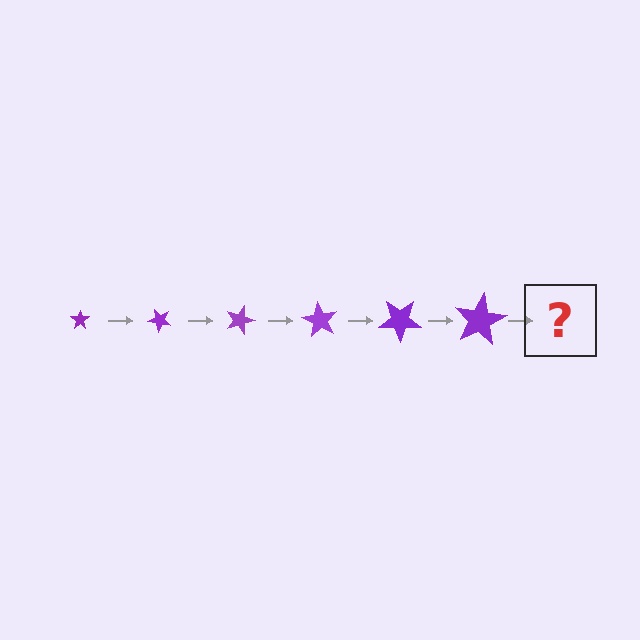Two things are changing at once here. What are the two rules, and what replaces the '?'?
The two rules are that the star grows larger each step and it rotates 45 degrees each step. The '?' should be a star, larger than the previous one and rotated 270 degrees from the start.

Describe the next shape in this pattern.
It should be a star, larger than the previous one and rotated 270 degrees from the start.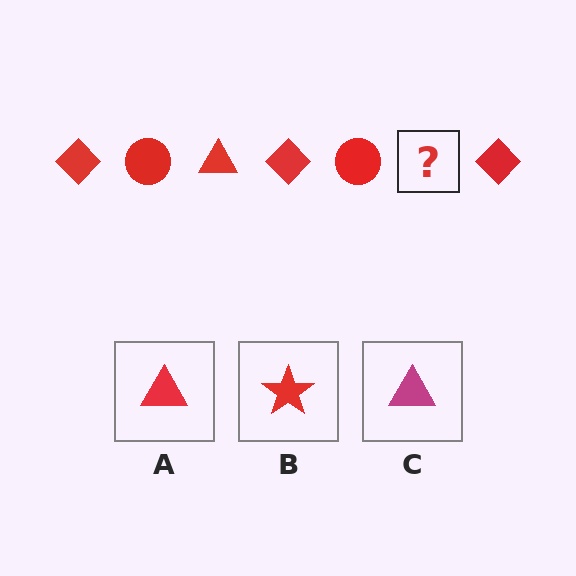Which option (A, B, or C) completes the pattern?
A.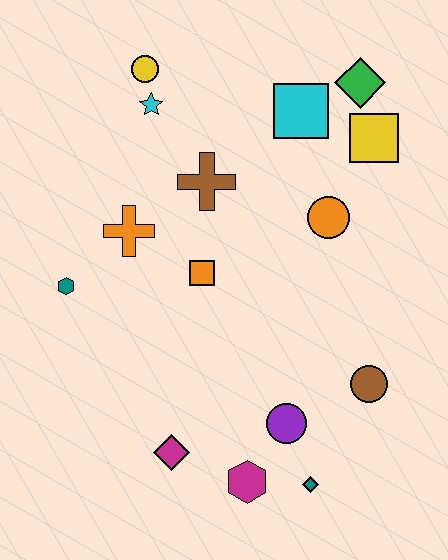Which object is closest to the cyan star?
The yellow circle is closest to the cyan star.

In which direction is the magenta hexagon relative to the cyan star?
The magenta hexagon is below the cyan star.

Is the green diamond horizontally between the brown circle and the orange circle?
Yes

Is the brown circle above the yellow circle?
No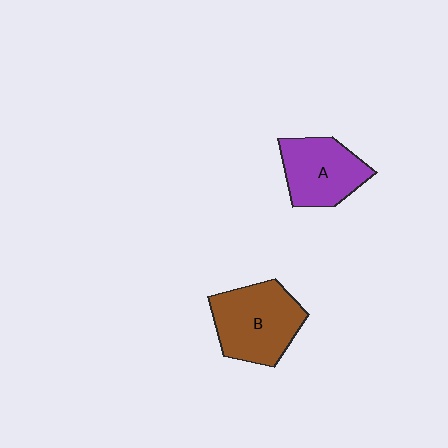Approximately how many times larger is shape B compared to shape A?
Approximately 1.2 times.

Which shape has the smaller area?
Shape A (purple).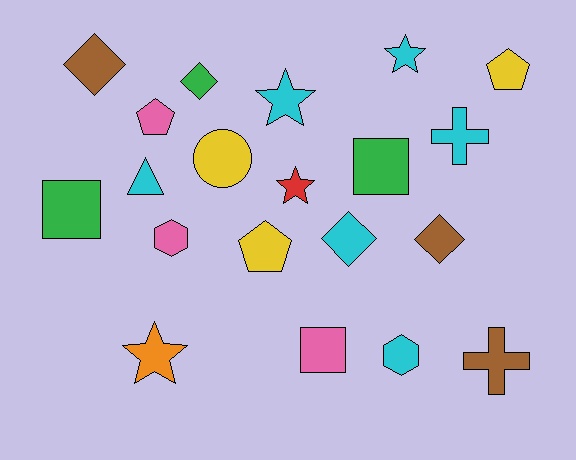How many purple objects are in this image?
There are no purple objects.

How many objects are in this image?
There are 20 objects.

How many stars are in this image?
There are 4 stars.